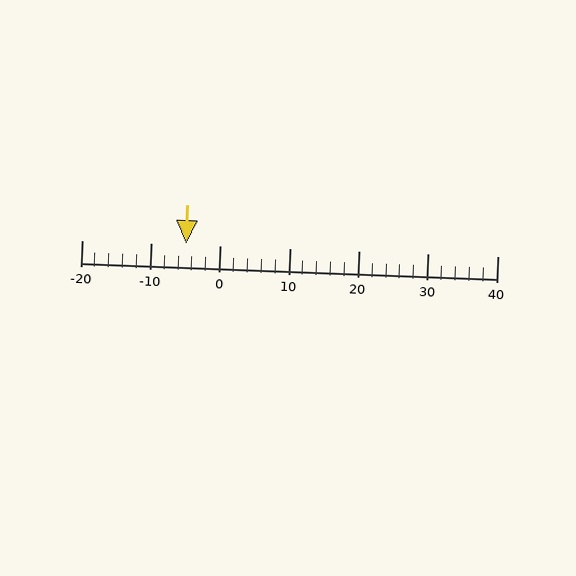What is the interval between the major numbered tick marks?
The major tick marks are spaced 10 units apart.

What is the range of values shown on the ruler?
The ruler shows values from -20 to 40.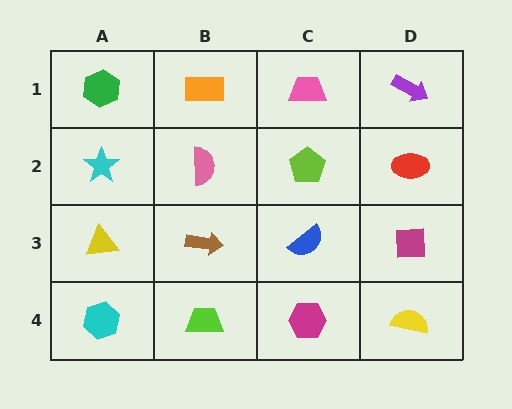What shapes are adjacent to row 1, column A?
A cyan star (row 2, column A), an orange rectangle (row 1, column B).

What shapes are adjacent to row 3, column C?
A lime pentagon (row 2, column C), a magenta hexagon (row 4, column C), a brown arrow (row 3, column B), a magenta square (row 3, column D).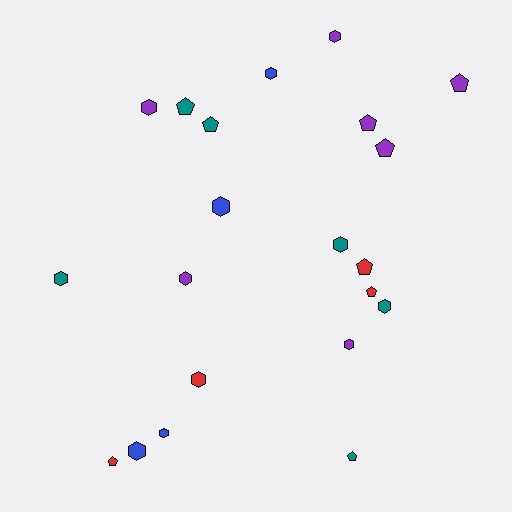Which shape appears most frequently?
Hexagon, with 12 objects.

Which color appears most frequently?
Purple, with 7 objects.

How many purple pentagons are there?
There are 3 purple pentagons.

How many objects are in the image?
There are 21 objects.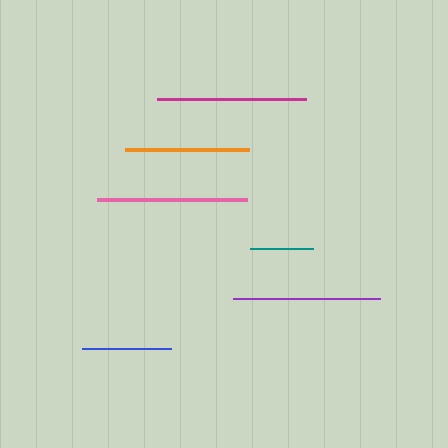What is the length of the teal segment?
The teal segment is approximately 63 pixels long.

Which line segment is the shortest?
The teal line is the shortest at approximately 63 pixels.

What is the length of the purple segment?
The purple segment is approximately 147 pixels long.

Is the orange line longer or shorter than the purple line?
The purple line is longer than the orange line.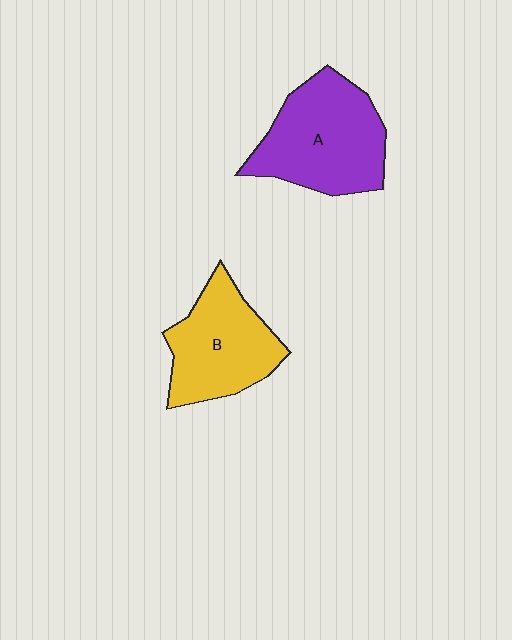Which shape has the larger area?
Shape A (purple).